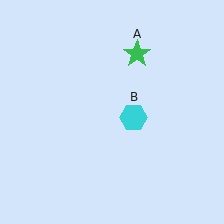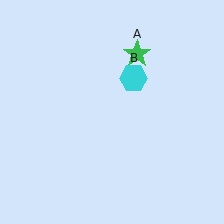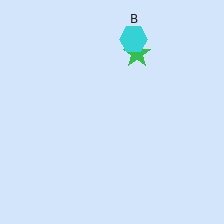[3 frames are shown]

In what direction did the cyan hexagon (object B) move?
The cyan hexagon (object B) moved up.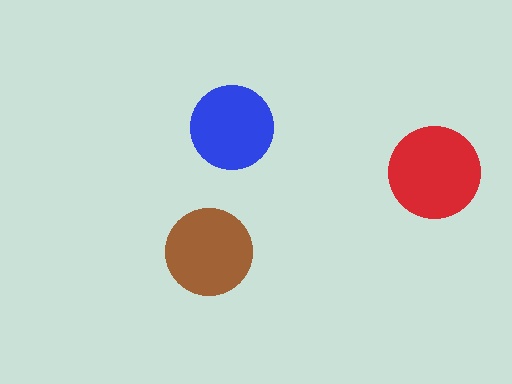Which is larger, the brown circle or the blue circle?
The brown one.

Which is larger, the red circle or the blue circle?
The red one.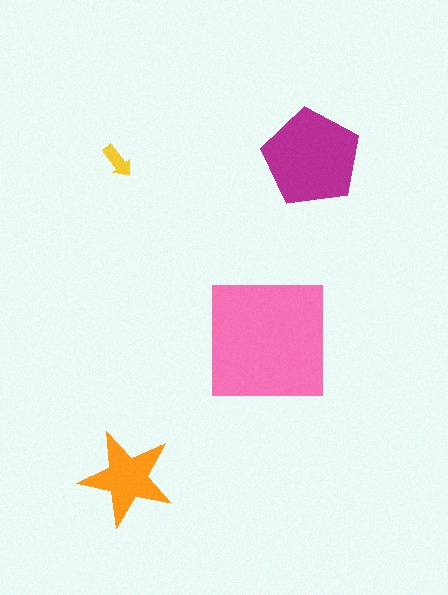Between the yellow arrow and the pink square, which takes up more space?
The pink square.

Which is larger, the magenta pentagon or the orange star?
The magenta pentagon.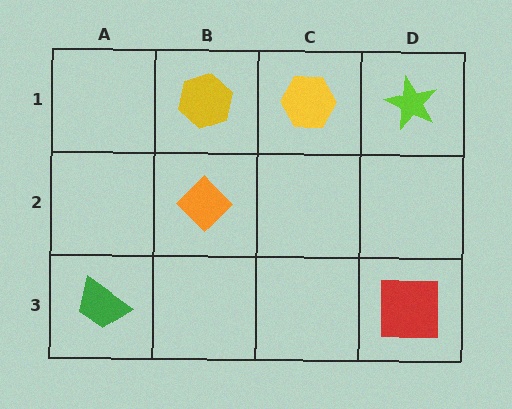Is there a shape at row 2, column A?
No, that cell is empty.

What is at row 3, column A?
A green trapezoid.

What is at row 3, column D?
A red square.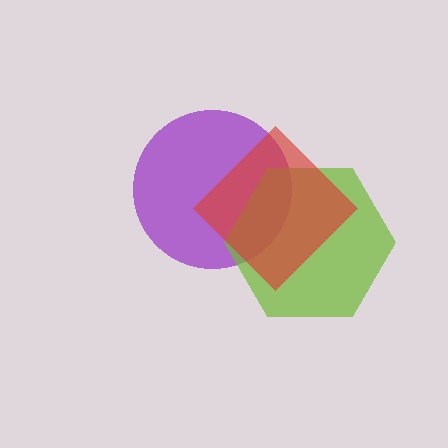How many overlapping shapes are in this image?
There are 3 overlapping shapes in the image.